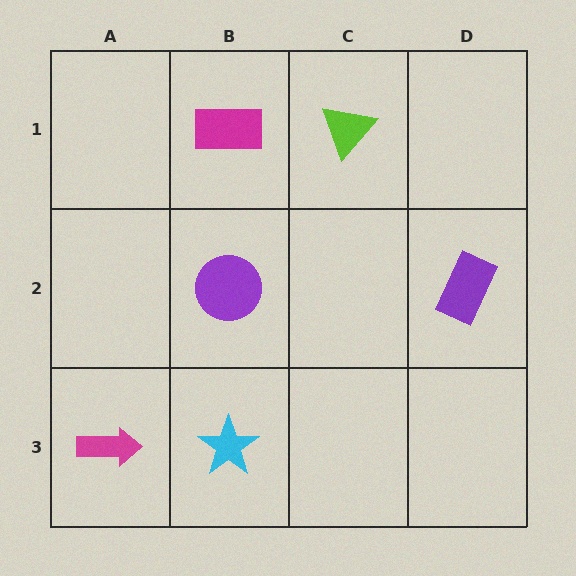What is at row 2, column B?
A purple circle.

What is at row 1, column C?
A lime triangle.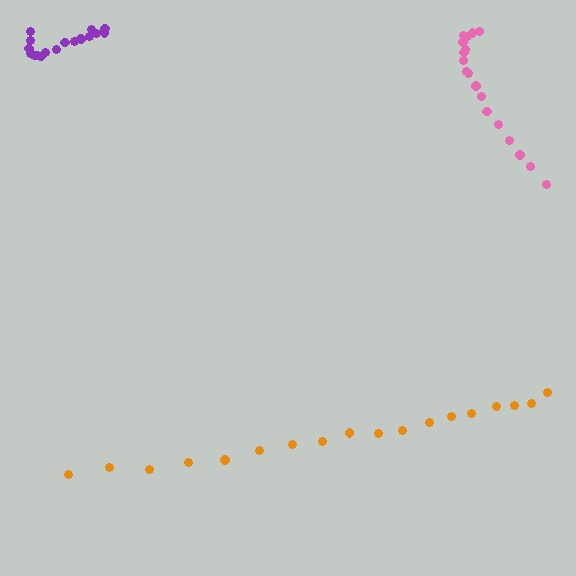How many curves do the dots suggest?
There are 3 distinct paths.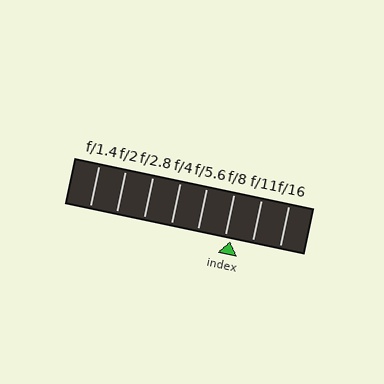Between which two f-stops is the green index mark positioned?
The index mark is between f/8 and f/11.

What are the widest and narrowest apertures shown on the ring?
The widest aperture shown is f/1.4 and the narrowest is f/16.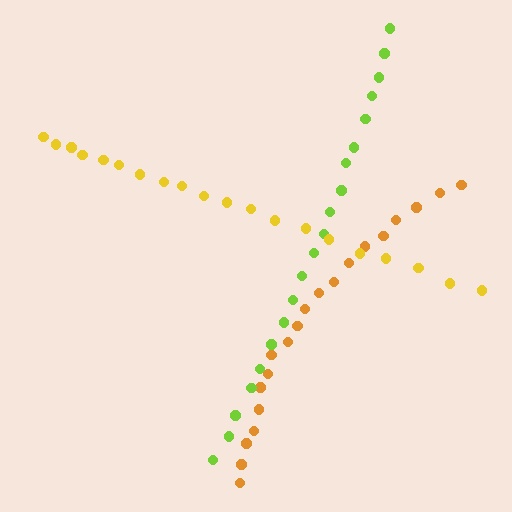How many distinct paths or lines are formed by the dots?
There are 3 distinct paths.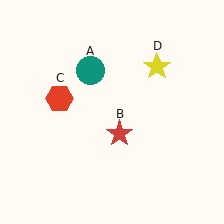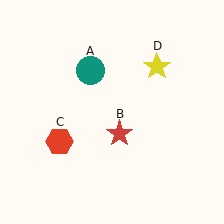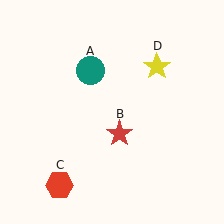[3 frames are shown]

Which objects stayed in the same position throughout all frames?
Teal circle (object A) and red star (object B) and yellow star (object D) remained stationary.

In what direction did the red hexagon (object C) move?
The red hexagon (object C) moved down.